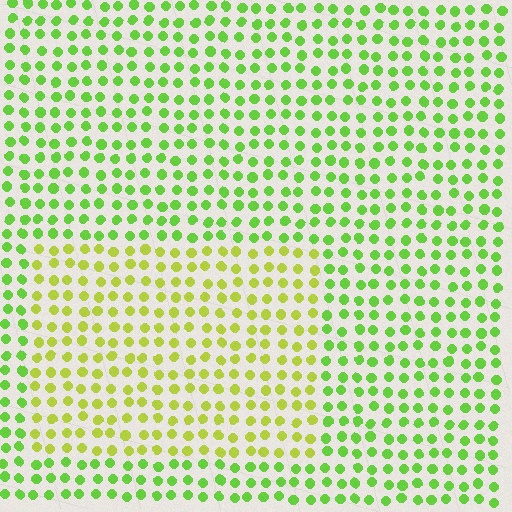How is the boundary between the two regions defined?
The boundary is defined purely by a slight shift in hue (about 32 degrees). Spacing, size, and orientation are identical on both sides.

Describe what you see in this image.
The image is filled with small lime elements in a uniform arrangement. A rectangle-shaped region is visible where the elements are tinted to a slightly different hue, forming a subtle color boundary.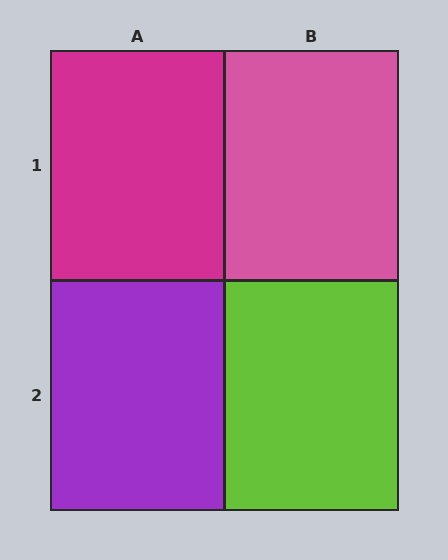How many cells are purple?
1 cell is purple.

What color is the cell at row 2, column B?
Lime.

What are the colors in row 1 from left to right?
Magenta, pink.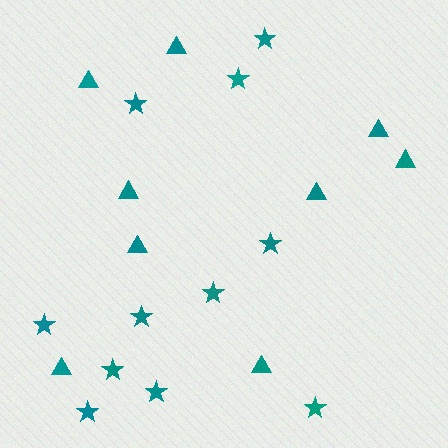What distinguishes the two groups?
There are 2 groups: one group of triangles (9) and one group of stars (11).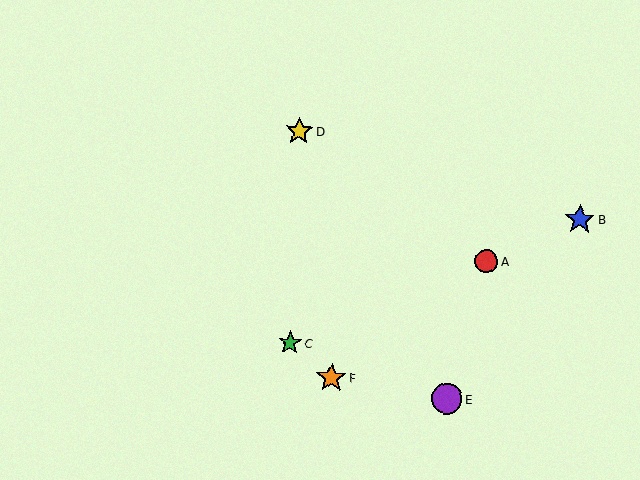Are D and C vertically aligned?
Yes, both are at x≈299.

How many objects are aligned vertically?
2 objects (C, D) are aligned vertically.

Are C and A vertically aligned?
No, C is at x≈290 and A is at x≈486.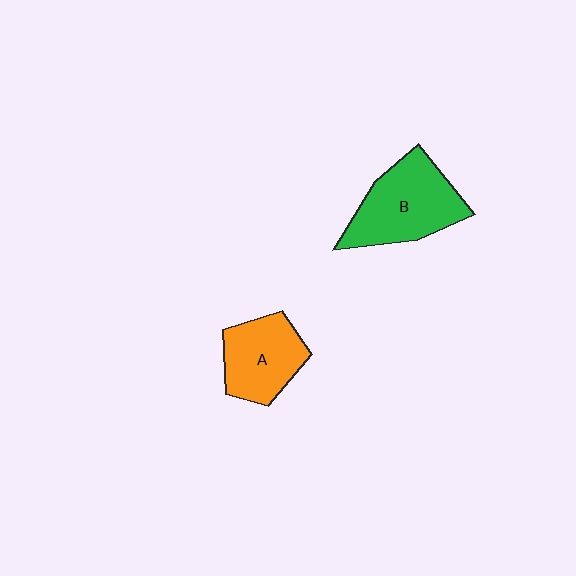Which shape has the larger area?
Shape B (green).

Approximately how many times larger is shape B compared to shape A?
Approximately 1.3 times.